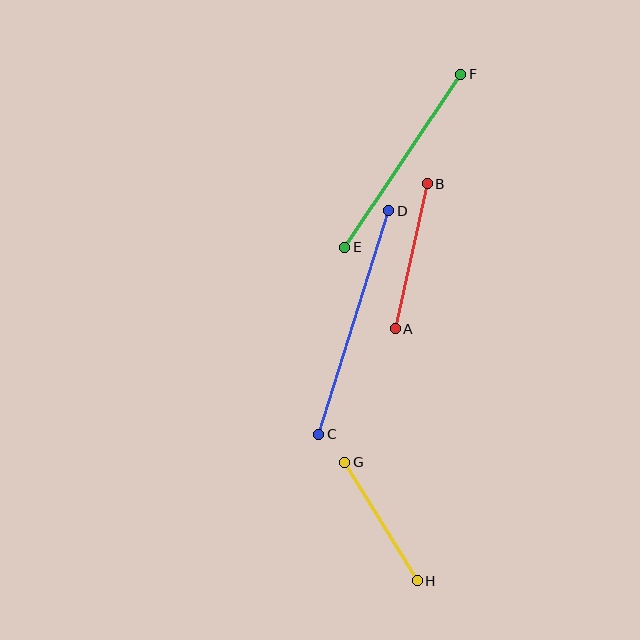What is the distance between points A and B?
The distance is approximately 148 pixels.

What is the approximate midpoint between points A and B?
The midpoint is at approximately (411, 256) pixels.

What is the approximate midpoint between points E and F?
The midpoint is at approximately (403, 161) pixels.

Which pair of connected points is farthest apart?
Points C and D are farthest apart.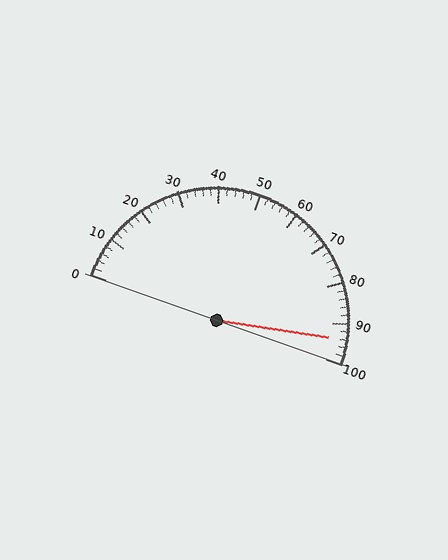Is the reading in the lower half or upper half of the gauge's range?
The reading is in the upper half of the range (0 to 100).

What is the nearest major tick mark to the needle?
The nearest major tick mark is 90.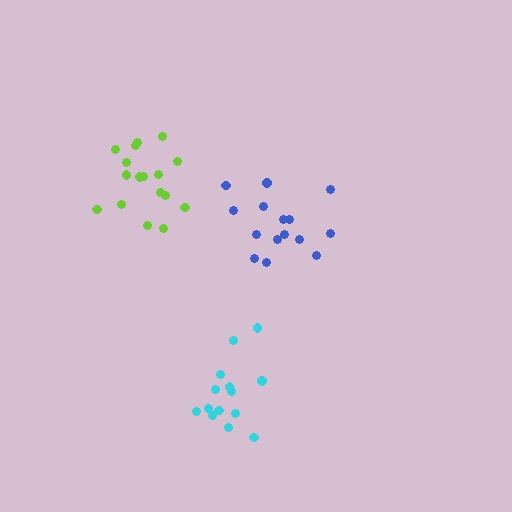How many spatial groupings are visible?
There are 3 spatial groupings.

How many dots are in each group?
Group 1: 17 dots, Group 2: 15 dots, Group 3: 14 dots (46 total).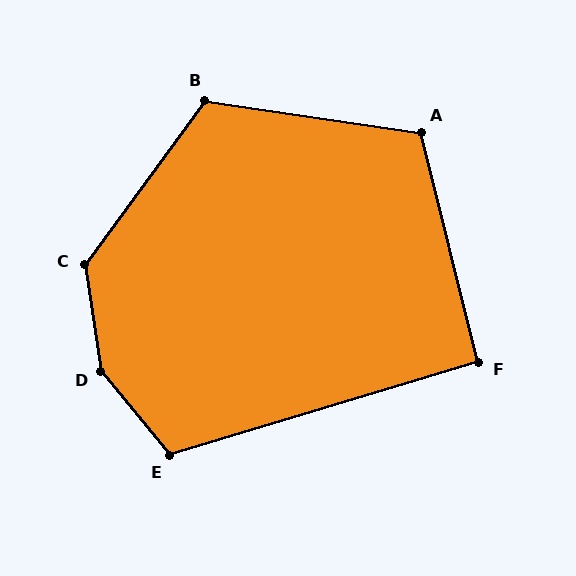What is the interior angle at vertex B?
Approximately 118 degrees (obtuse).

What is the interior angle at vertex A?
Approximately 112 degrees (obtuse).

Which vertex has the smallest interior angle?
F, at approximately 93 degrees.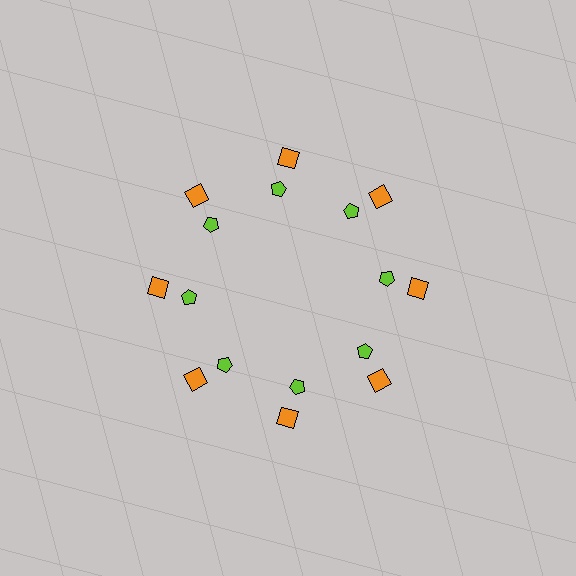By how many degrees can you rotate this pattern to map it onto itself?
The pattern maps onto itself every 45 degrees of rotation.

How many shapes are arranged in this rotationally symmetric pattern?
There are 16 shapes, arranged in 8 groups of 2.